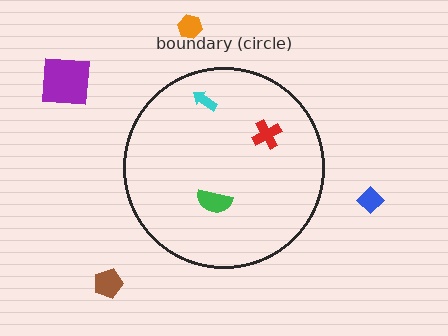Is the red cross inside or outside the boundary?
Inside.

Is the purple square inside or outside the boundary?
Outside.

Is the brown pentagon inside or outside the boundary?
Outside.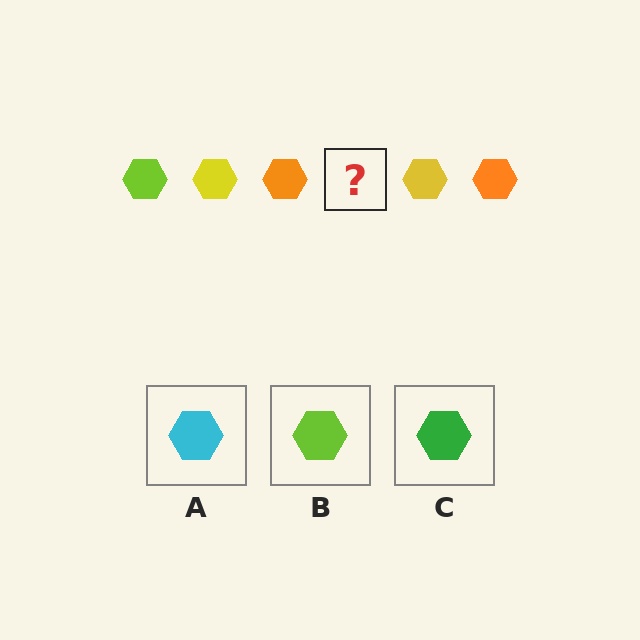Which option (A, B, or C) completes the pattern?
B.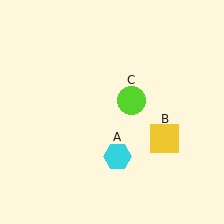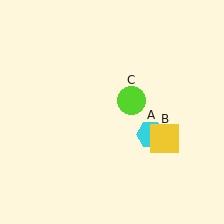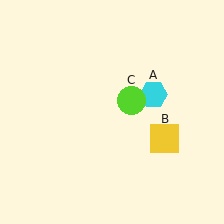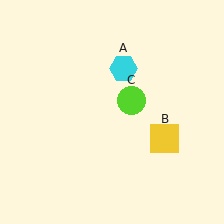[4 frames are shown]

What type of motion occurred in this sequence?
The cyan hexagon (object A) rotated counterclockwise around the center of the scene.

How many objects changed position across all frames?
1 object changed position: cyan hexagon (object A).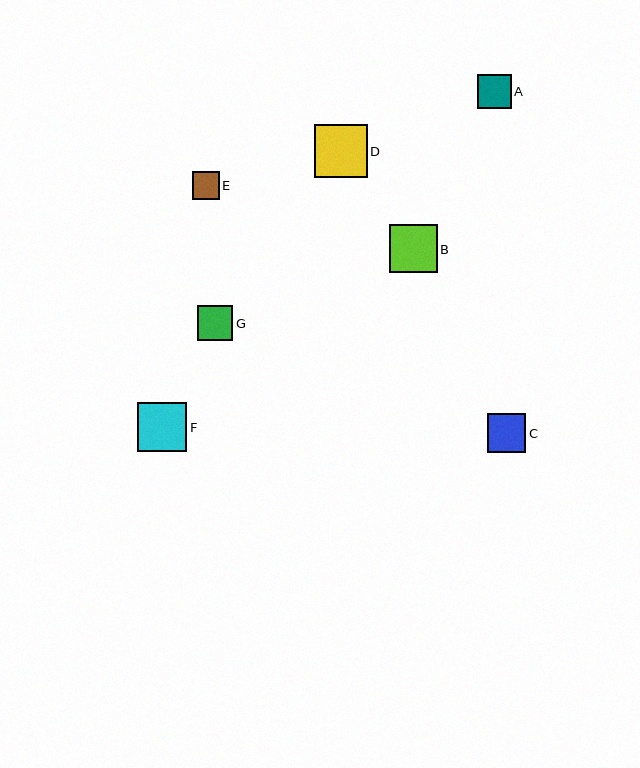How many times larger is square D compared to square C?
Square D is approximately 1.4 times the size of square C.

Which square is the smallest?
Square E is the smallest with a size of approximately 27 pixels.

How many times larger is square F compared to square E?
Square F is approximately 1.8 times the size of square E.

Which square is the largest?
Square D is the largest with a size of approximately 53 pixels.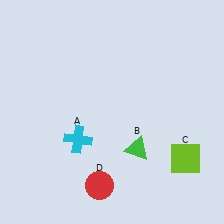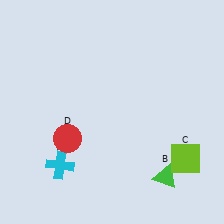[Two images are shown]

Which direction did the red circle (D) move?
The red circle (D) moved up.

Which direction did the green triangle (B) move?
The green triangle (B) moved right.